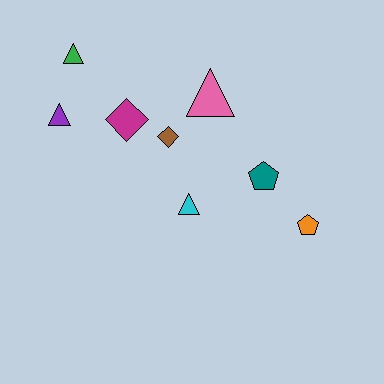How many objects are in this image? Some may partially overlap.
There are 8 objects.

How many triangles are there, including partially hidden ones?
There are 4 triangles.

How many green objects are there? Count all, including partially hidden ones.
There is 1 green object.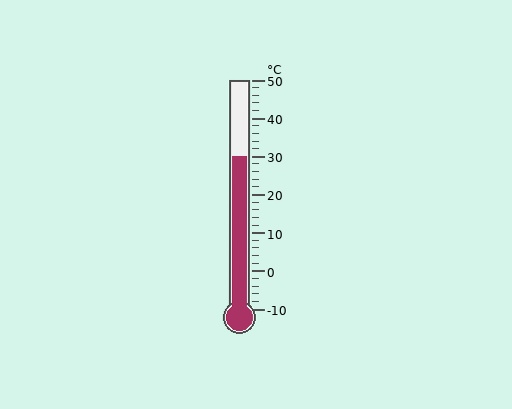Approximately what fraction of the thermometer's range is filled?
The thermometer is filled to approximately 65% of its range.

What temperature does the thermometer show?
The thermometer shows approximately 30°C.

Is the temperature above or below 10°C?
The temperature is above 10°C.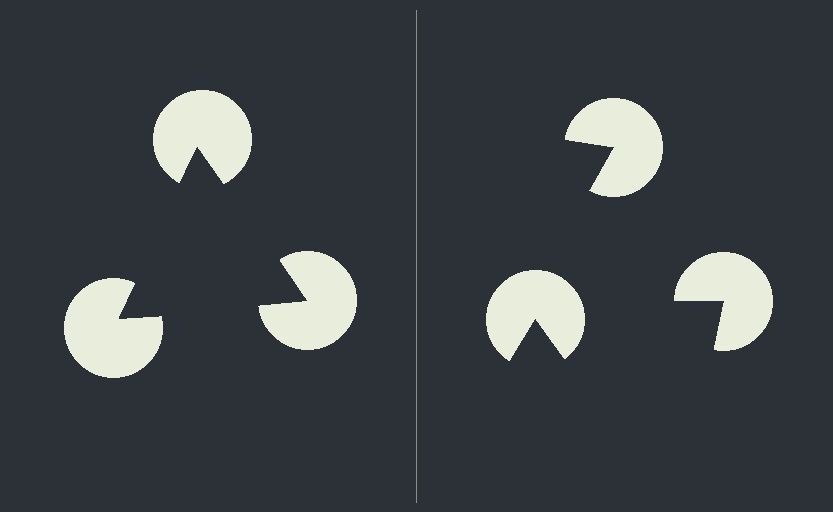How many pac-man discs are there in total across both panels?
6 — 3 on each side.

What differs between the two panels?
The pac-man discs are positioned identically on both sides; only the wedge orientations differ. On the left they align to a triangle; on the right they are misaligned.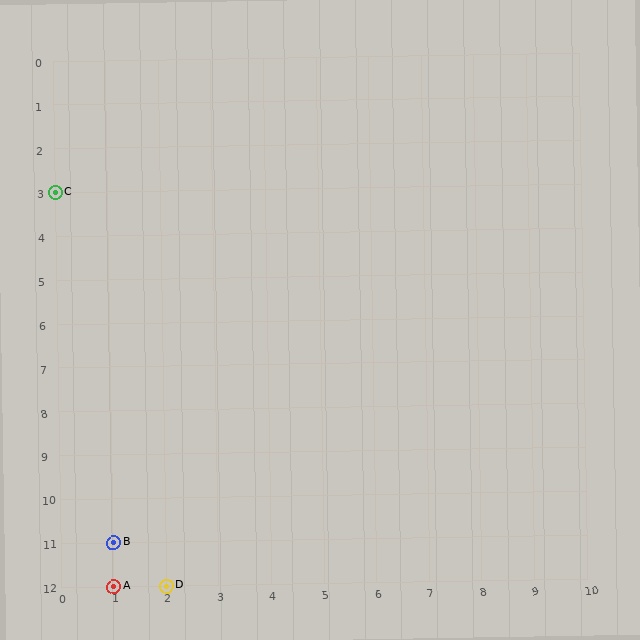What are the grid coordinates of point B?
Point B is at grid coordinates (1, 11).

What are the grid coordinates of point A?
Point A is at grid coordinates (1, 12).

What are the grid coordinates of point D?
Point D is at grid coordinates (2, 12).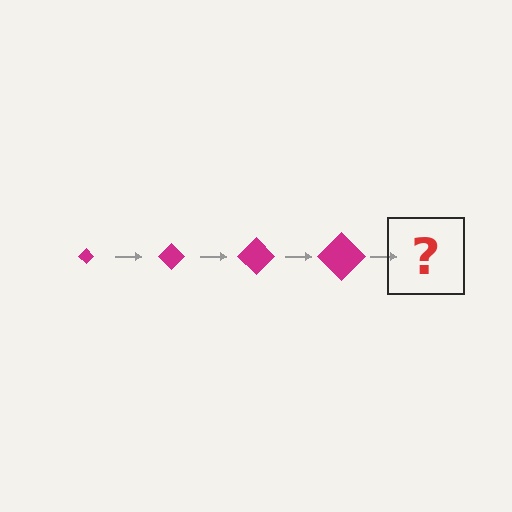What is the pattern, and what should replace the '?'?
The pattern is that the diamond gets progressively larger each step. The '?' should be a magenta diamond, larger than the previous one.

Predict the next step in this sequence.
The next step is a magenta diamond, larger than the previous one.